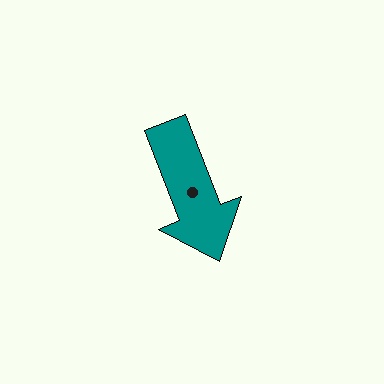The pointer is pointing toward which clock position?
Roughly 5 o'clock.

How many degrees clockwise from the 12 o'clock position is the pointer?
Approximately 159 degrees.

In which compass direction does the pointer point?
South.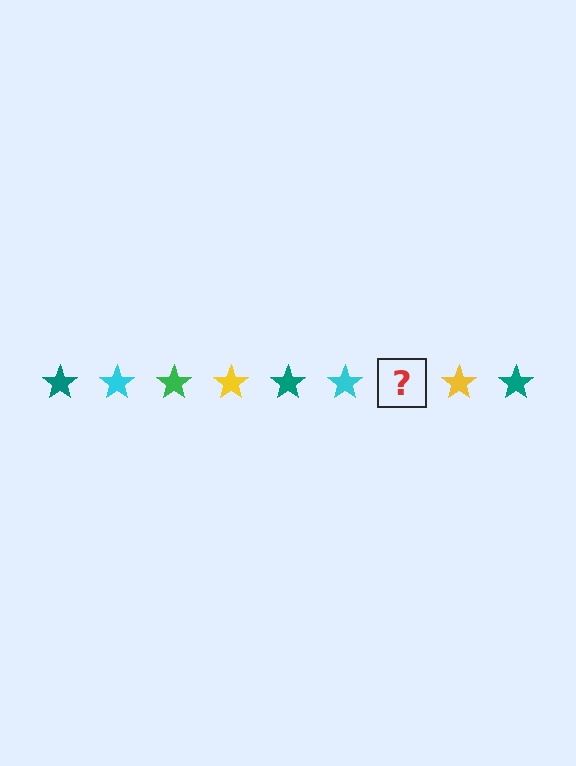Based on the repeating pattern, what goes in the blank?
The blank should be a green star.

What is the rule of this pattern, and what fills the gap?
The rule is that the pattern cycles through teal, cyan, green, yellow stars. The gap should be filled with a green star.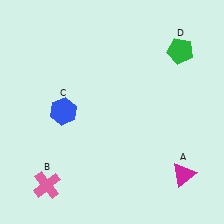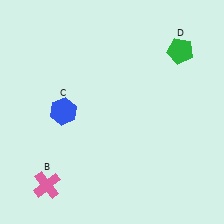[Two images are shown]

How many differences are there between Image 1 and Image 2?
There is 1 difference between the two images.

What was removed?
The magenta triangle (A) was removed in Image 2.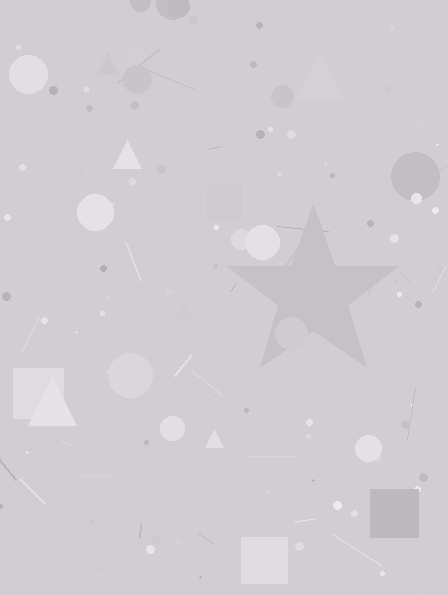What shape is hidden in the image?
A star is hidden in the image.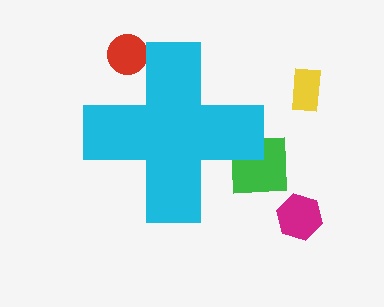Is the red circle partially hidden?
Yes, the red circle is partially hidden behind the cyan cross.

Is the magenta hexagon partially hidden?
No, the magenta hexagon is fully visible.